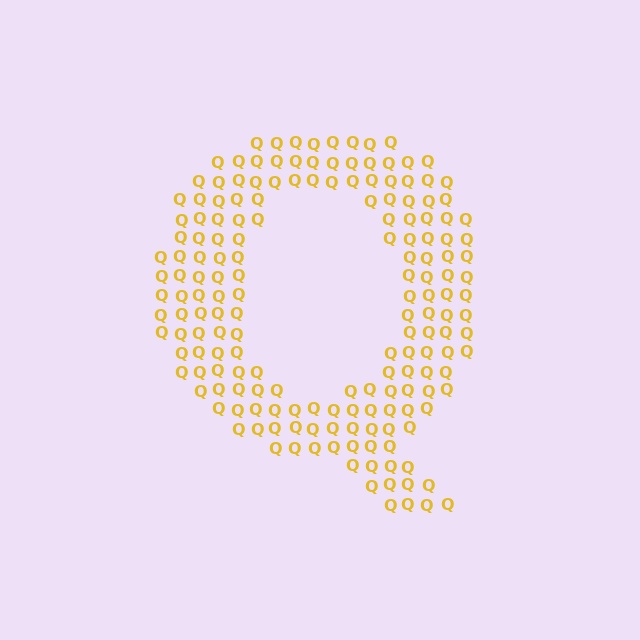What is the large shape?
The large shape is the letter Q.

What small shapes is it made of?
It is made of small letter Q's.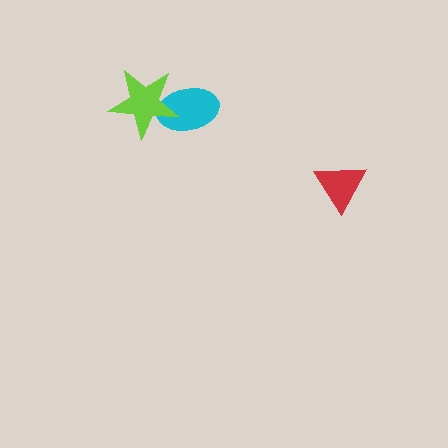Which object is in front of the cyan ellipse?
The lime star is in front of the cyan ellipse.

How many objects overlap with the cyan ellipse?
1 object overlaps with the cyan ellipse.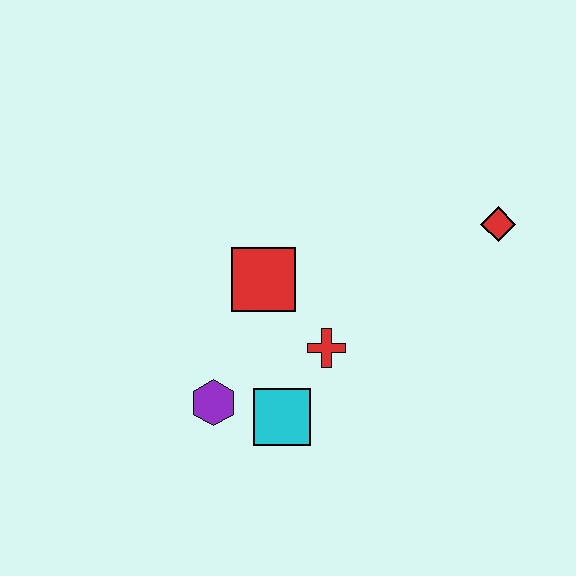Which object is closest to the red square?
The red cross is closest to the red square.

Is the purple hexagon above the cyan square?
Yes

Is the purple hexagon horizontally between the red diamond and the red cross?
No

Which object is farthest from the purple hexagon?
The red diamond is farthest from the purple hexagon.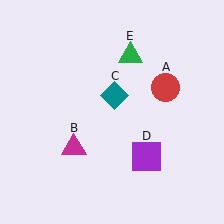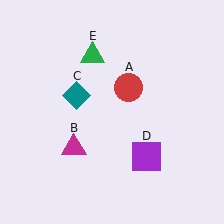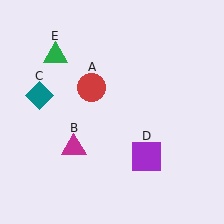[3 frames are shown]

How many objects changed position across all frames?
3 objects changed position: red circle (object A), teal diamond (object C), green triangle (object E).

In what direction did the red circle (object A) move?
The red circle (object A) moved left.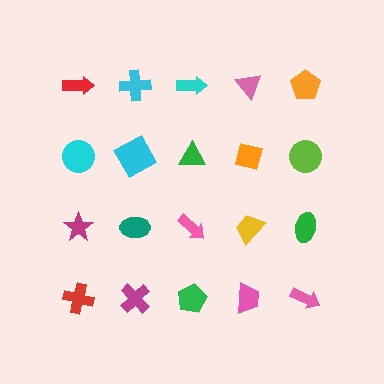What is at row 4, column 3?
A green pentagon.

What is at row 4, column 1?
A red cross.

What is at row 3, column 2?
A teal ellipse.